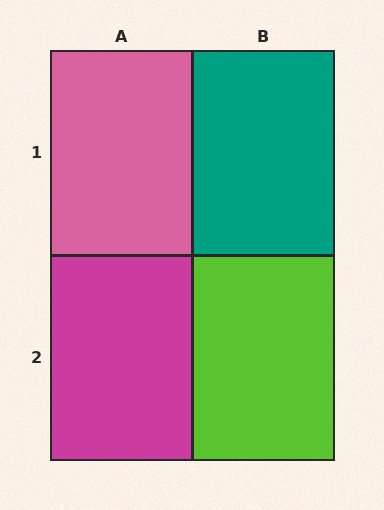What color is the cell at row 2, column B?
Lime.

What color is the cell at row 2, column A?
Magenta.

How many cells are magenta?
1 cell is magenta.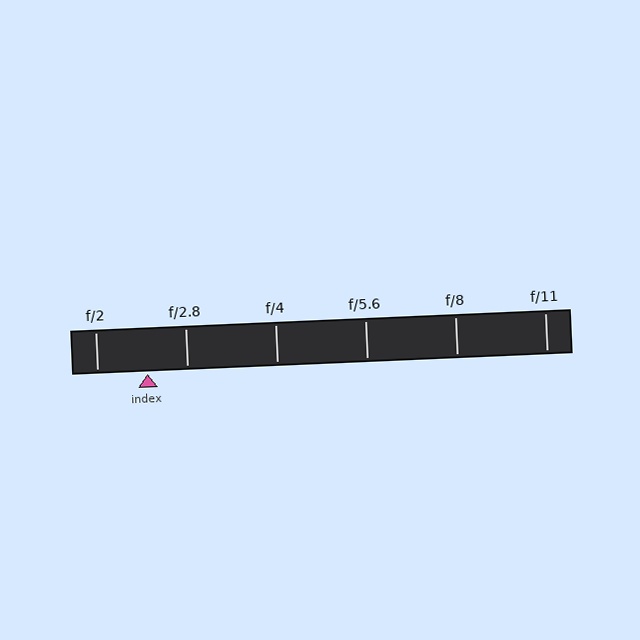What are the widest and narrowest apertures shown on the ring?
The widest aperture shown is f/2 and the narrowest is f/11.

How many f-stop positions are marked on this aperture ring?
There are 6 f-stop positions marked.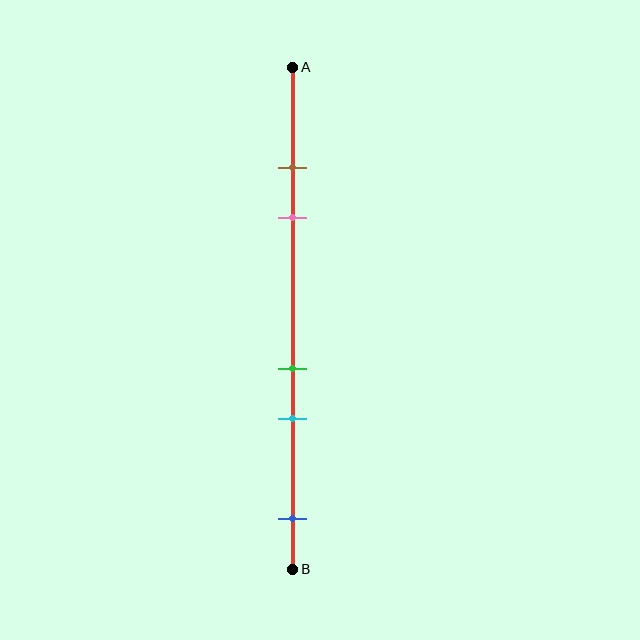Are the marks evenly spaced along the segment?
No, the marks are not evenly spaced.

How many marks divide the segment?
There are 5 marks dividing the segment.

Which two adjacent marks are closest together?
The brown and pink marks are the closest adjacent pair.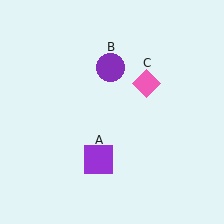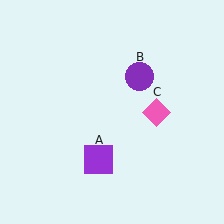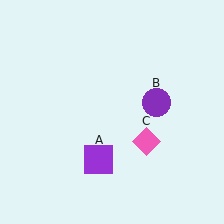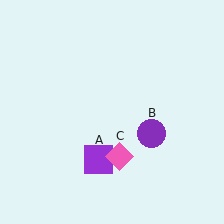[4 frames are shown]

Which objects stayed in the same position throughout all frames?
Purple square (object A) remained stationary.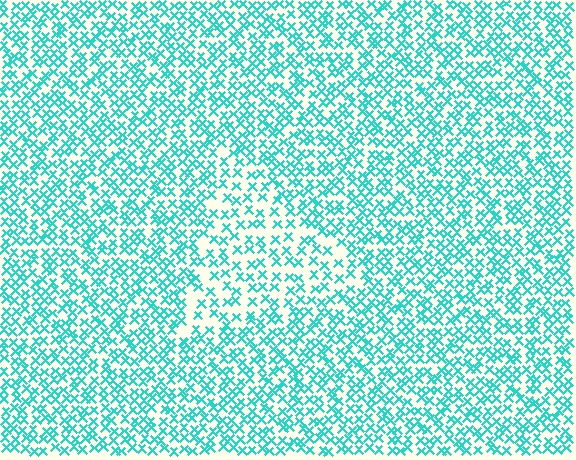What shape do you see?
I see a triangle.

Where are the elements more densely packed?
The elements are more densely packed outside the triangle boundary.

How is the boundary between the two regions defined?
The boundary is defined by a change in element density (approximately 1.7x ratio). All elements are the same color, size, and shape.